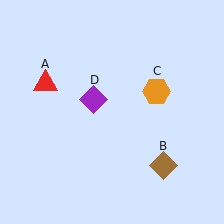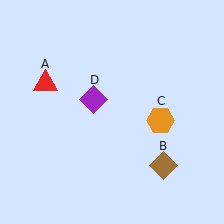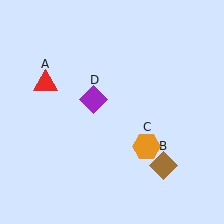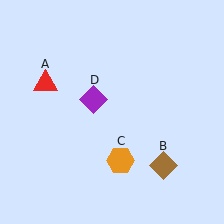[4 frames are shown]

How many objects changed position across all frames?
1 object changed position: orange hexagon (object C).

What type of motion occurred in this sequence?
The orange hexagon (object C) rotated clockwise around the center of the scene.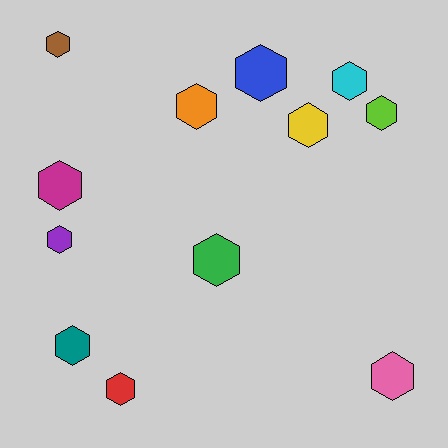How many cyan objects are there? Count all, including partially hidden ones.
There is 1 cyan object.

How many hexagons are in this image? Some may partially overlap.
There are 12 hexagons.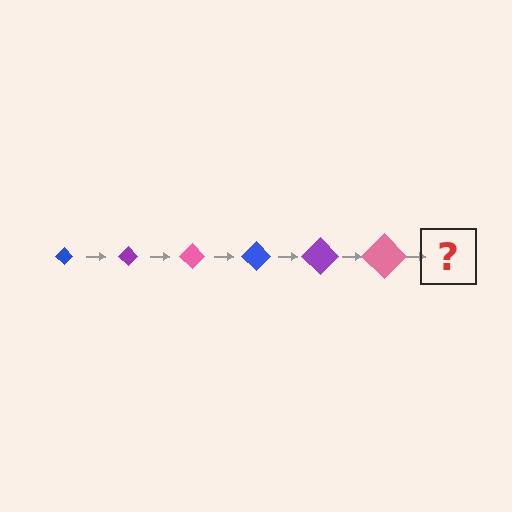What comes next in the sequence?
The next element should be a blue diamond, larger than the previous one.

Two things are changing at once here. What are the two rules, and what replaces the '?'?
The two rules are that the diamond grows larger each step and the color cycles through blue, purple, and pink. The '?' should be a blue diamond, larger than the previous one.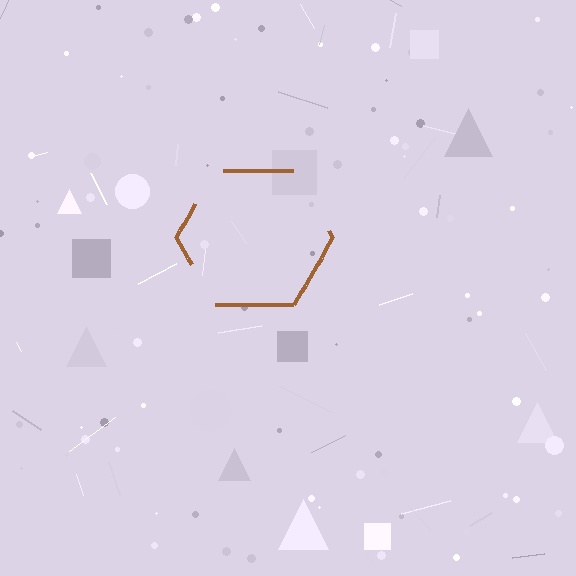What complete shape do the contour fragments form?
The contour fragments form a hexagon.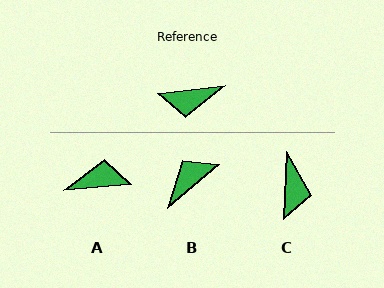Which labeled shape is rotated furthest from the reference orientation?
A, about 179 degrees away.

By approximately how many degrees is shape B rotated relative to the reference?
Approximately 146 degrees clockwise.